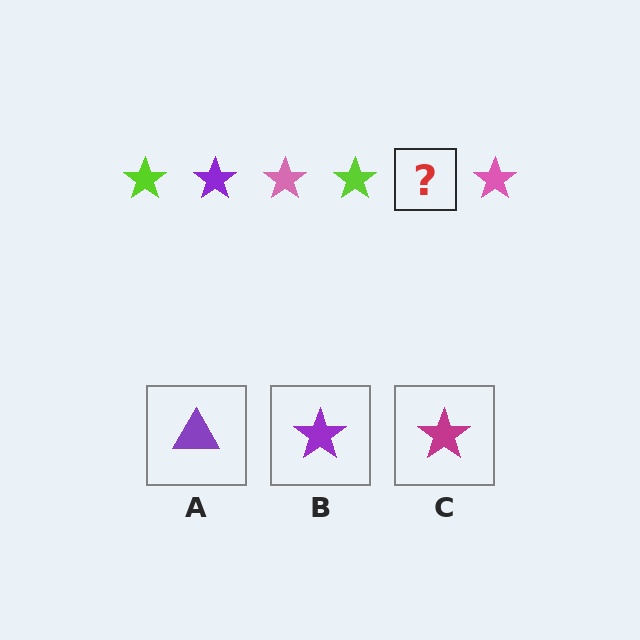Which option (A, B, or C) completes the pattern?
B.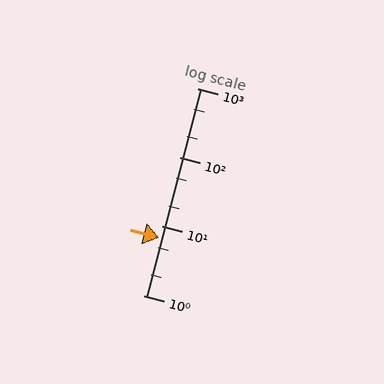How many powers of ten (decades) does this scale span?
The scale spans 3 decades, from 1 to 1000.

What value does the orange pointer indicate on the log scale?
The pointer indicates approximately 6.8.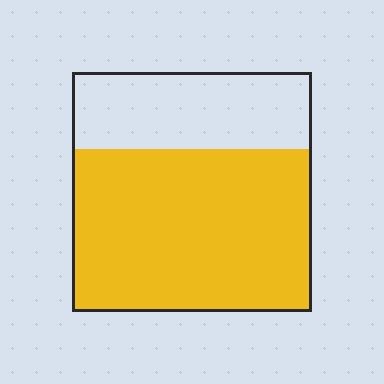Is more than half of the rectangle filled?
Yes.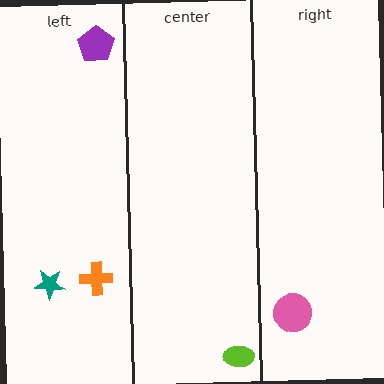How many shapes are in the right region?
1.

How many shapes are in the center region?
1.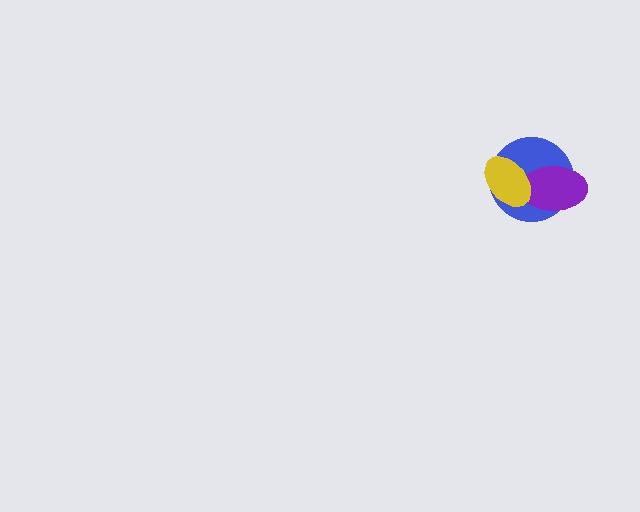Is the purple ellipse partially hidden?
Yes, it is partially covered by another shape.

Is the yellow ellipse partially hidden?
No, no other shape covers it.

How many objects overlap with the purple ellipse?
2 objects overlap with the purple ellipse.